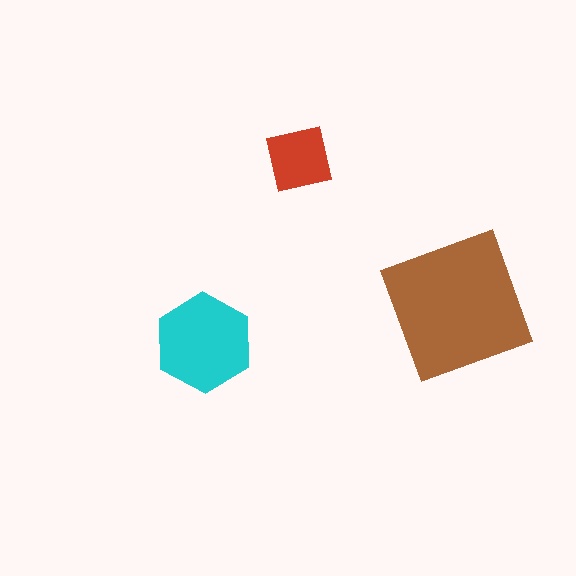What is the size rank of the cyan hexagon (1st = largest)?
2nd.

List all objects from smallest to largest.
The red square, the cyan hexagon, the brown square.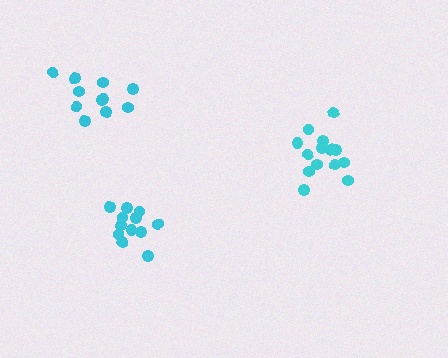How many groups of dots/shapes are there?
There are 3 groups.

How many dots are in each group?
Group 1: 14 dots, Group 2: 11 dots, Group 3: 12 dots (37 total).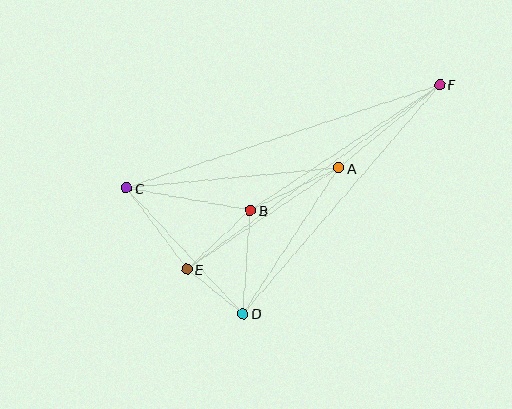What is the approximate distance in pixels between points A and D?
The distance between A and D is approximately 174 pixels.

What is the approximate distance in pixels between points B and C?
The distance between B and C is approximately 126 pixels.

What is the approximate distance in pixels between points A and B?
The distance between A and B is approximately 98 pixels.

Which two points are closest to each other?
Points D and E are closest to each other.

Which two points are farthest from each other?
Points C and F are farthest from each other.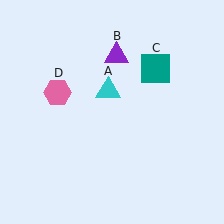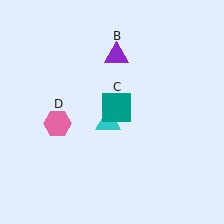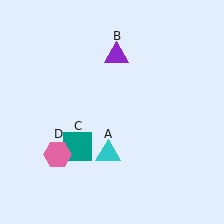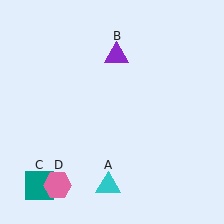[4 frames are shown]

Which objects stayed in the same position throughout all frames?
Purple triangle (object B) remained stationary.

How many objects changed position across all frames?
3 objects changed position: cyan triangle (object A), teal square (object C), pink hexagon (object D).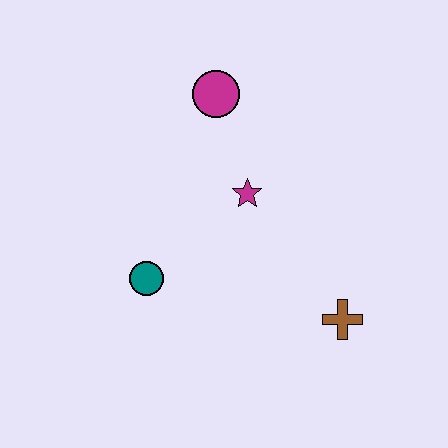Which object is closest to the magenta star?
The magenta circle is closest to the magenta star.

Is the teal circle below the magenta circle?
Yes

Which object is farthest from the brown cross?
The magenta circle is farthest from the brown cross.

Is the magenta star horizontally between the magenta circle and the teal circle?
No